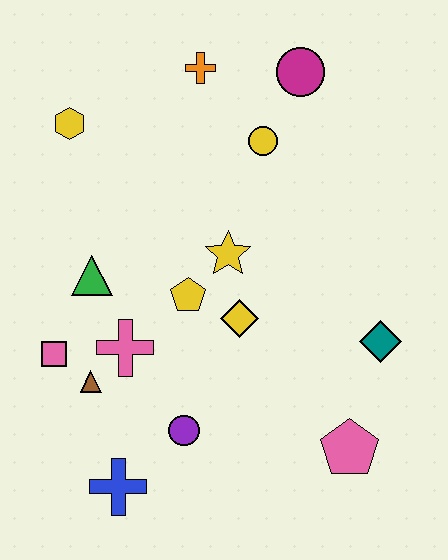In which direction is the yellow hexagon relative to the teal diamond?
The yellow hexagon is to the left of the teal diamond.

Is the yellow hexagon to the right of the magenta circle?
No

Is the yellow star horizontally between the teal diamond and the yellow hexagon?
Yes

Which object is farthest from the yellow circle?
The blue cross is farthest from the yellow circle.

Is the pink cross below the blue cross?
No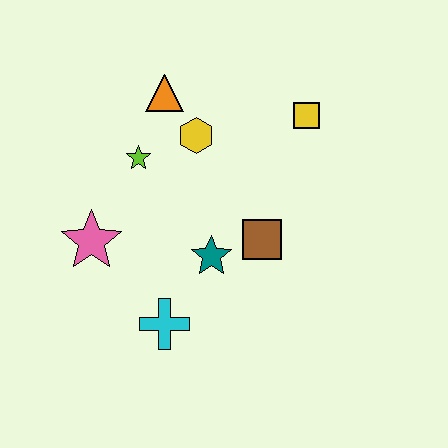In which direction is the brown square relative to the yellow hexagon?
The brown square is below the yellow hexagon.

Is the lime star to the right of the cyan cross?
No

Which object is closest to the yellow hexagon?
The orange triangle is closest to the yellow hexagon.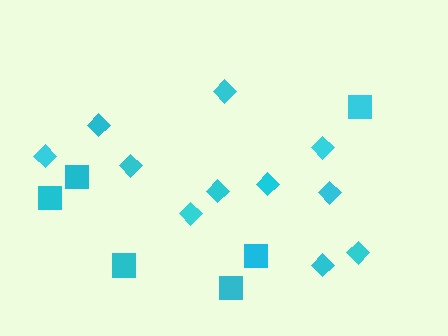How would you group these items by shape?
There are 2 groups: one group of diamonds (11) and one group of squares (6).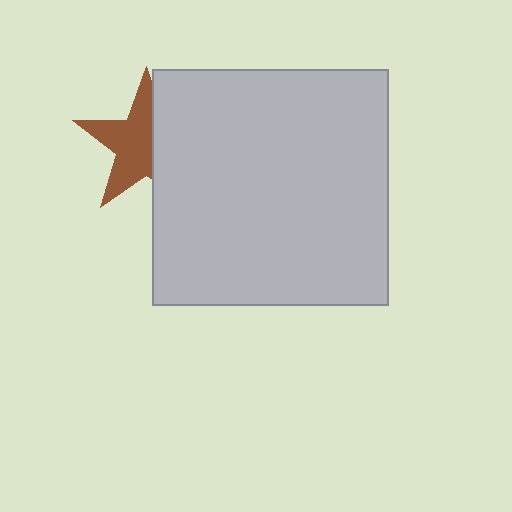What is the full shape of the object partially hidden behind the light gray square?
The partially hidden object is a brown star.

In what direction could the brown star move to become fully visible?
The brown star could move left. That would shift it out from behind the light gray square entirely.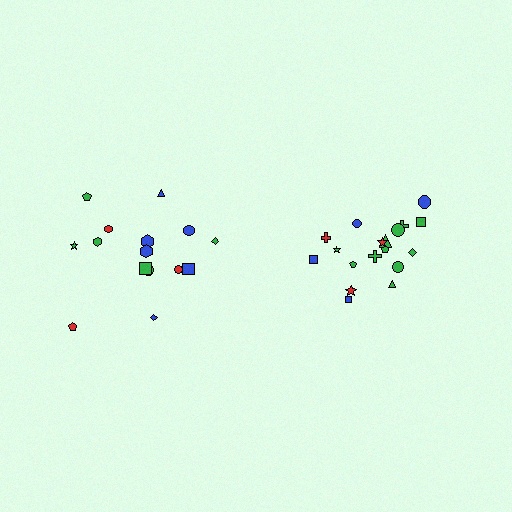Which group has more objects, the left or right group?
The right group.